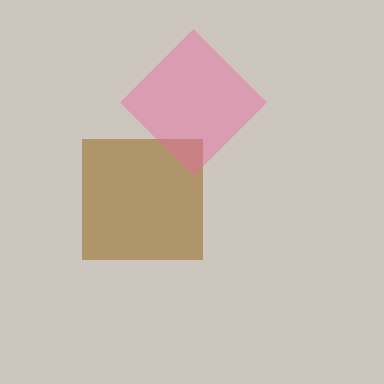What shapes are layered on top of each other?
The layered shapes are: a brown square, a pink diamond.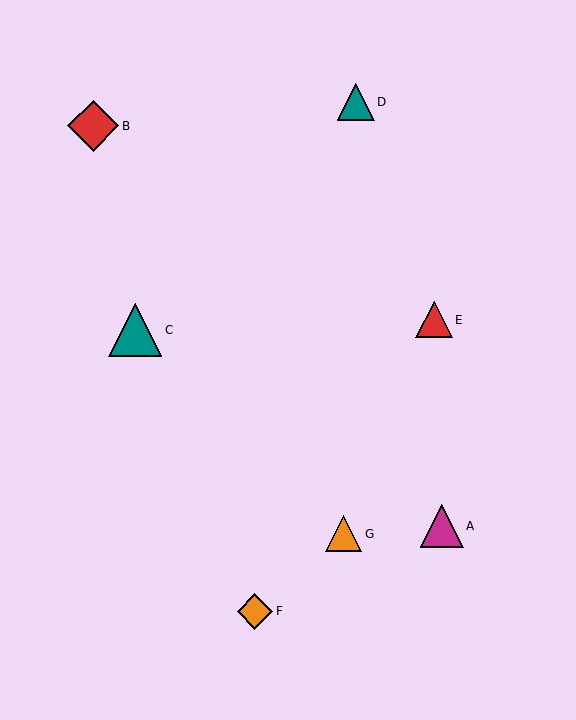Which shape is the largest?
The teal triangle (labeled C) is the largest.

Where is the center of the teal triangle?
The center of the teal triangle is at (356, 102).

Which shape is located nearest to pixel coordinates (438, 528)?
The magenta triangle (labeled A) at (442, 526) is nearest to that location.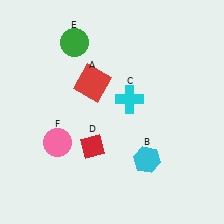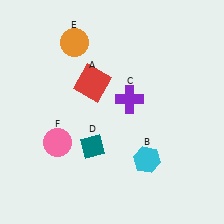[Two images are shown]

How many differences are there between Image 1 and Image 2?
There are 3 differences between the two images.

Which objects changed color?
C changed from cyan to purple. D changed from red to teal. E changed from green to orange.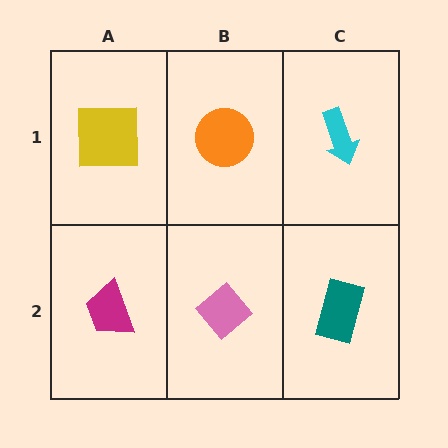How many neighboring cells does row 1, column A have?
2.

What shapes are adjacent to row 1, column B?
A pink diamond (row 2, column B), a yellow square (row 1, column A), a cyan arrow (row 1, column C).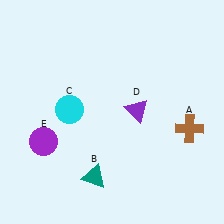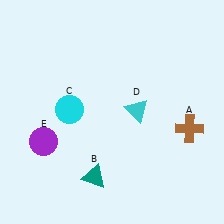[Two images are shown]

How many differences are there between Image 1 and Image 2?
There is 1 difference between the two images.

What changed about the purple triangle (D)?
In Image 1, D is purple. In Image 2, it changed to cyan.